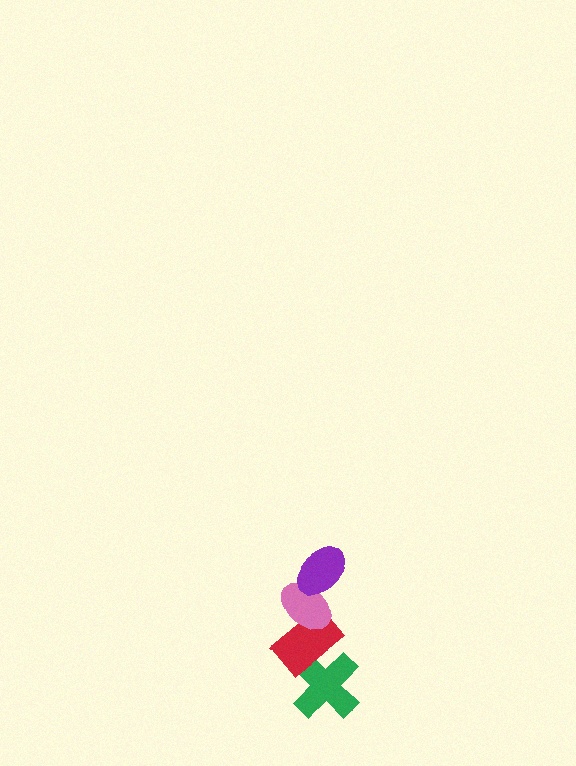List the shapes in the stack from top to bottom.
From top to bottom: the purple ellipse, the pink ellipse, the red rectangle, the green cross.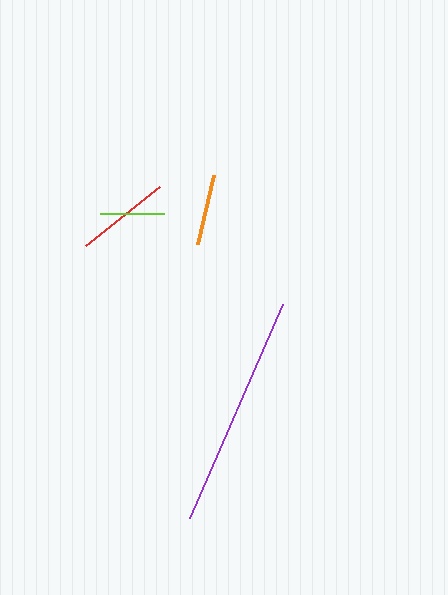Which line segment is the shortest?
The lime line is the shortest at approximately 64 pixels.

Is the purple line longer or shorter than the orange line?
The purple line is longer than the orange line.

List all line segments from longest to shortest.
From longest to shortest: purple, red, orange, lime.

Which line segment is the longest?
The purple line is the longest at approximately 233 pixels.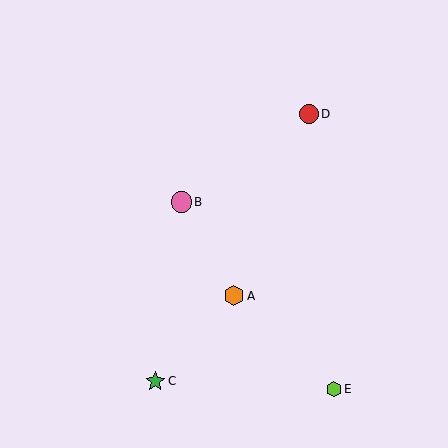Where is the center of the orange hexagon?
The center of the orange hexagon is at (234, 296).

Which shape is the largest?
The pink circle (labeled B) is the largest.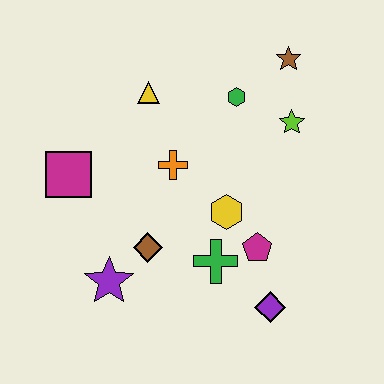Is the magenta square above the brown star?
No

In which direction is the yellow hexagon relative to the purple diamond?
The yellow hexagon is above the purple diamond.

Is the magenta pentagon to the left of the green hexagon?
No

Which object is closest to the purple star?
The brown diamond is closest to the purple star.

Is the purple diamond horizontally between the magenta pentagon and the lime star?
Yes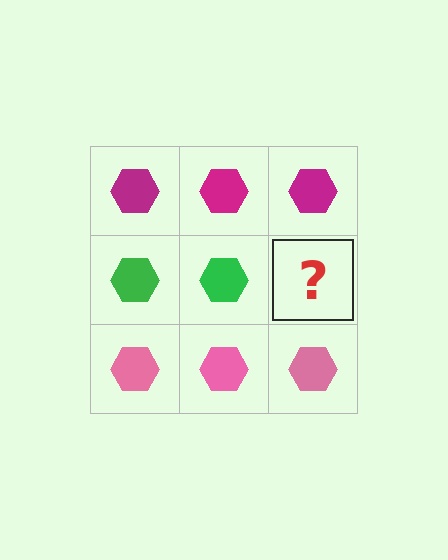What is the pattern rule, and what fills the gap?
The rule is that each row has a consistent color. The gap should be filled with a green hexagon.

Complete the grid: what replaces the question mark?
The question mark should be replaced with a green hexagon.